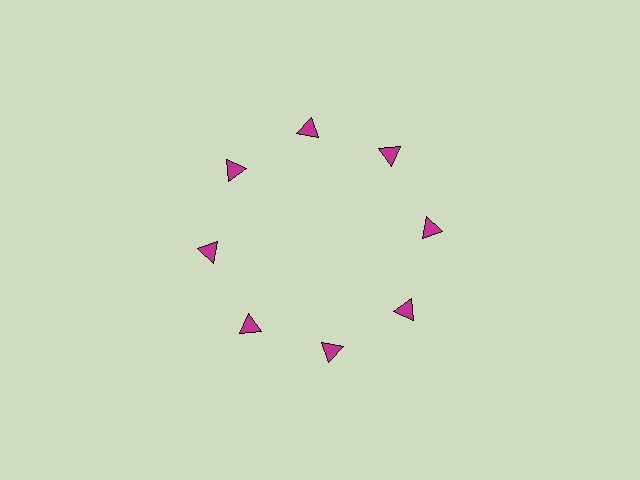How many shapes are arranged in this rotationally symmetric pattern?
There are 8 shapes, arranged in 8 groups of 1.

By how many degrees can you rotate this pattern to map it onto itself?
The pattern maps onto itself every 45 degrees of rotation.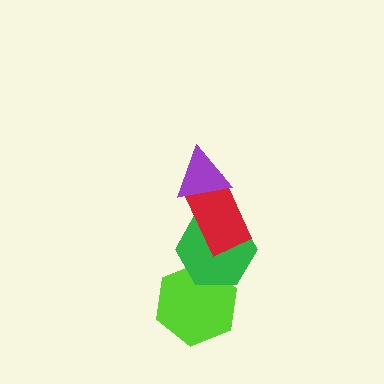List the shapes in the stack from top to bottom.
From top to bottom: the purple triangle, the red rectangle, the green hexagon, the lime hexagon.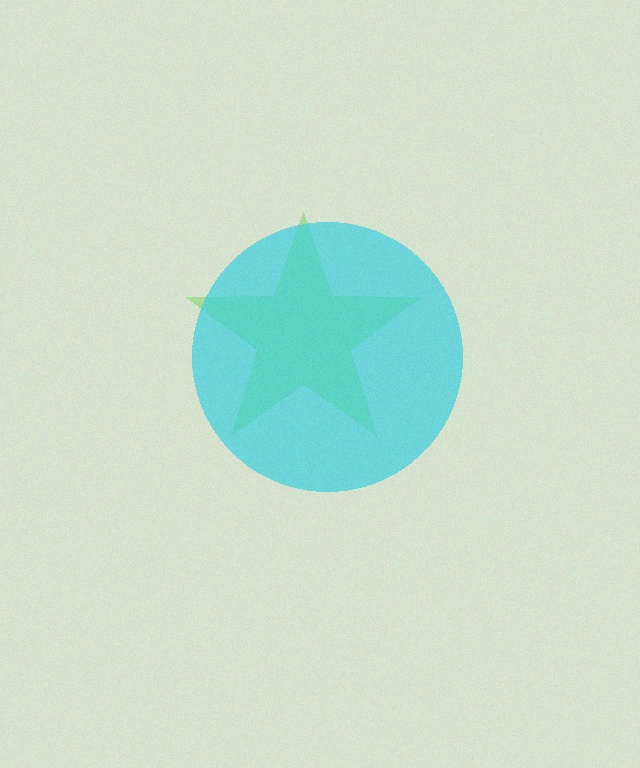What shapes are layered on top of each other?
The layered shapes are: a lime star, a cyan circle.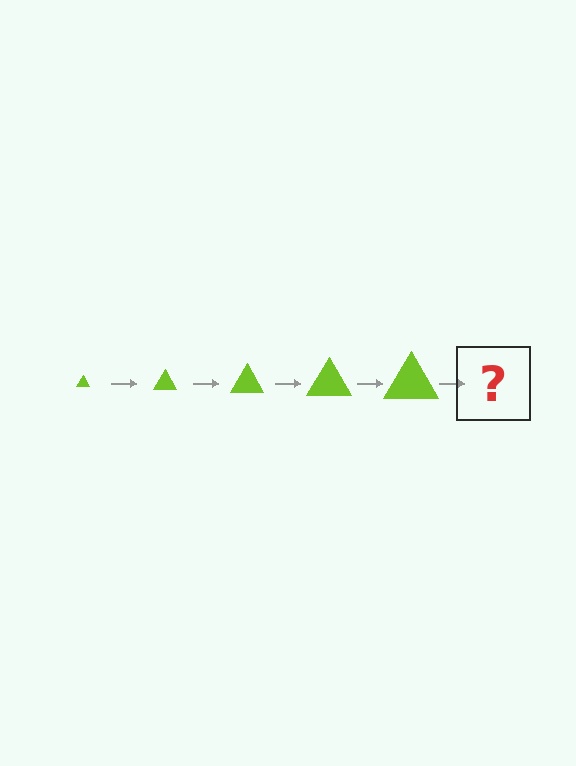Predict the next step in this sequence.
The next step is a lime triangle, larger than the previous one.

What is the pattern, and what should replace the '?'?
The pattern is that the triangle gets progressively larger each step. The '?' should be a lime triangle, larger than the previous one.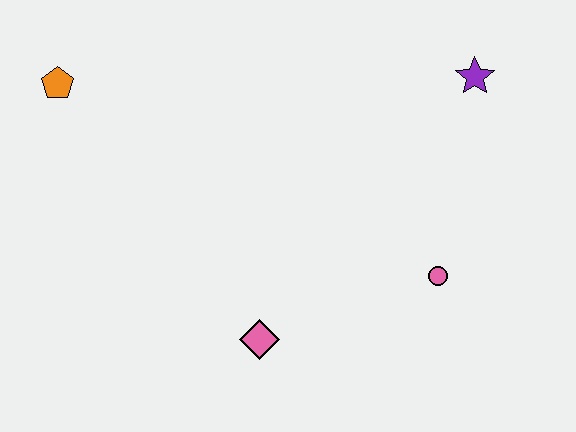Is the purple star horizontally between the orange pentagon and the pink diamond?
No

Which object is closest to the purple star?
The pink circle is closest to the purple star.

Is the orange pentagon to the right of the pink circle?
No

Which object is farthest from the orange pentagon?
The pink circle is farthest from the orange pentagon.